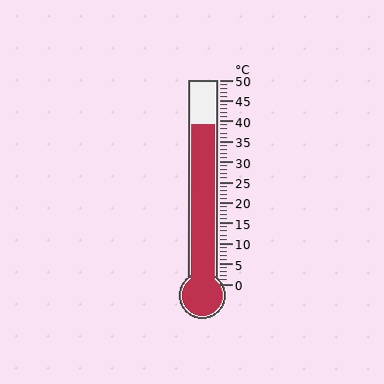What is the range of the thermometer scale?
The thermometer scale ranges from 0°C to 50°C.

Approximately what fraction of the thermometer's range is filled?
The thermometer is filled to approximately 80% of its range.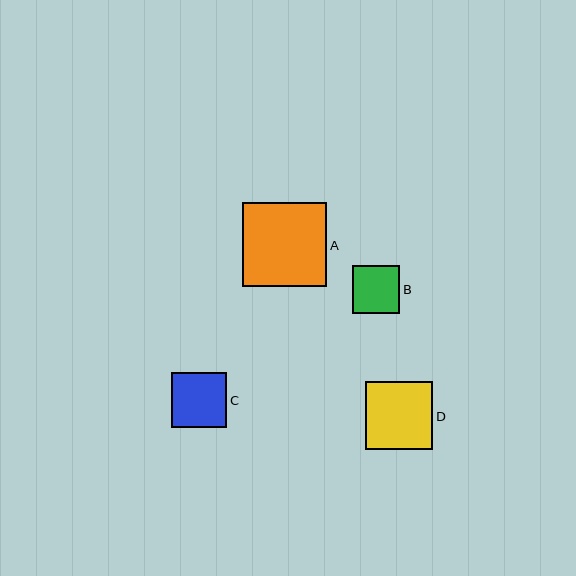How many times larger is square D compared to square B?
Square D is approximately 1.4 times the size of square B.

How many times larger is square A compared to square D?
Square A is approximately 1.2 times the size of square D.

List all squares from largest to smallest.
From largest to smallest: A, D, C, B.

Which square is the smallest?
Square B is the smallest with a size of approximately 47 pixels.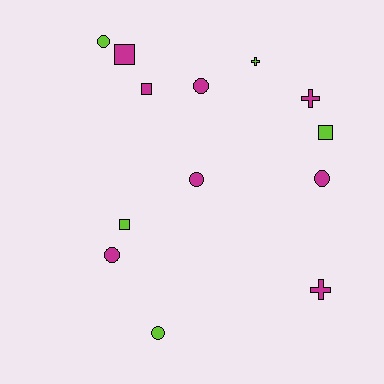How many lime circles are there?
There are 2 lime circles.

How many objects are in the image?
There are 13 objects.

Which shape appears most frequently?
Circle, with 6 objects.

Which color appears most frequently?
Magenta, with 8 objects.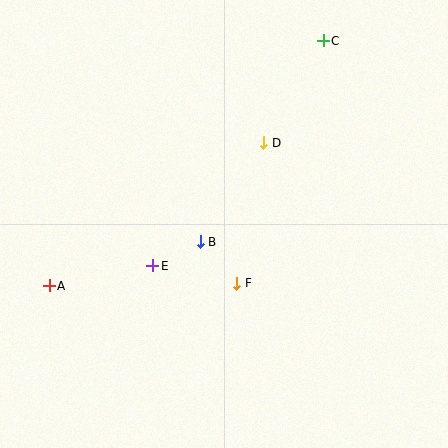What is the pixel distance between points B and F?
The distance between B and F is 55 pixels.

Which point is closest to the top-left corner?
Point A is closest to the top-left corner.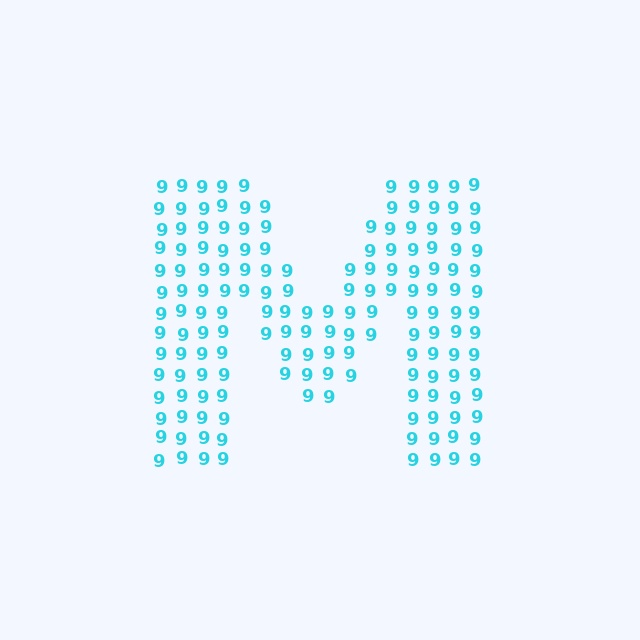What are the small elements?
The small elements are digit 9's.